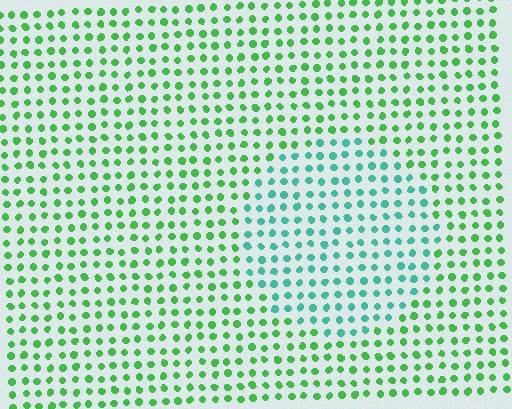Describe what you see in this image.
The image is filled with small green elements in a uniform arrangement. A circle-shaped region is visible where the elements are tinted to a slightly different hue, forming a subtle color boundary.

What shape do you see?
I see a circle.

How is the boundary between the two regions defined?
The boundary is defined purely by a slight shift in hue (about 43 degrees). Spacing, size, and orientation are identical on both sides.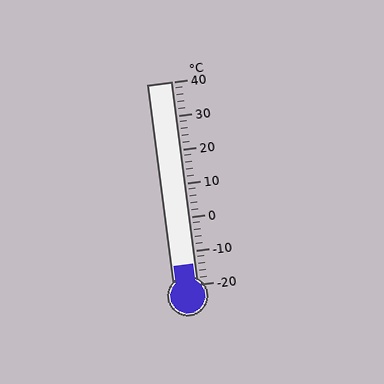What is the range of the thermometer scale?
The thermometer scale ranges from -20°C to 40°C.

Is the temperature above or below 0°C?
The temperature is below 0°C.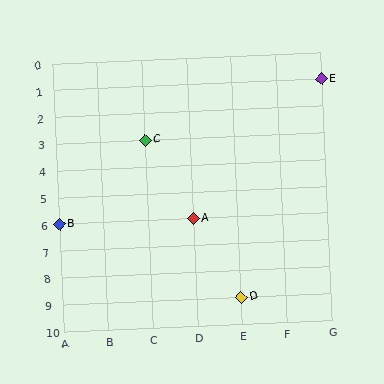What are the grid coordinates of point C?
Point C is at grid coordinates (C, 3).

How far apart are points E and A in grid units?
Points E and A are 3 columns and 5 rows apart (about 5.8 grid units diagonally).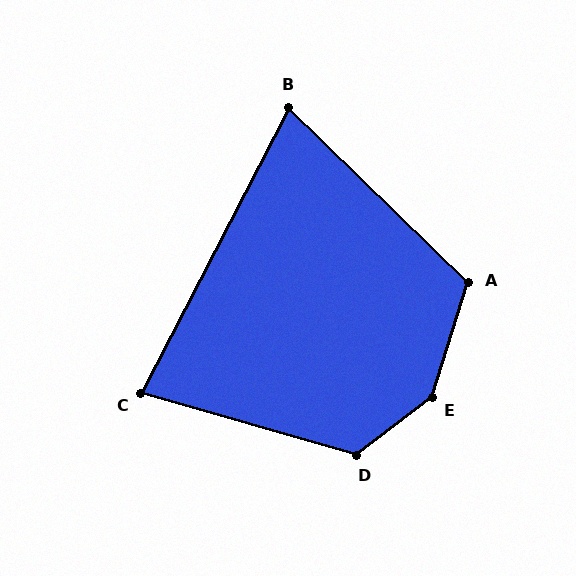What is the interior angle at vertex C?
Approximately 79 degrees (acute).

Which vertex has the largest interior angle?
E, at approximately 145 degrees.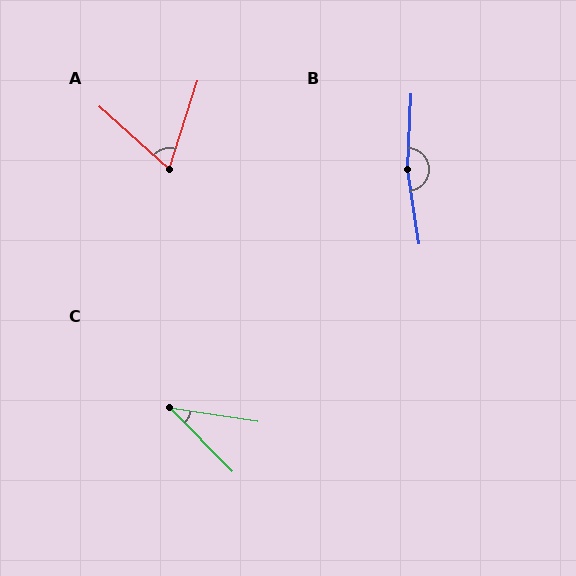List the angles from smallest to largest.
C (36°), A (66°), B (169°).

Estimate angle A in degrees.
Approximately 66 degrees.